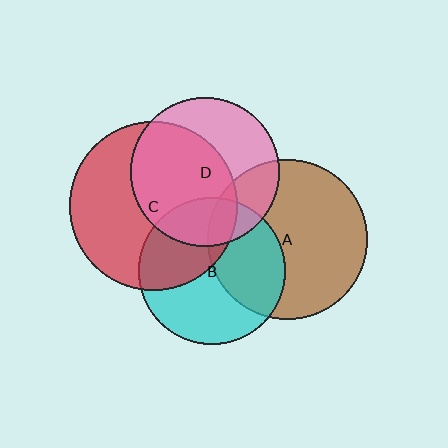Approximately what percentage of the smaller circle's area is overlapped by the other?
Approximately 10%.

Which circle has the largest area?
Circle C (red).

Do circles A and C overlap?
Yes.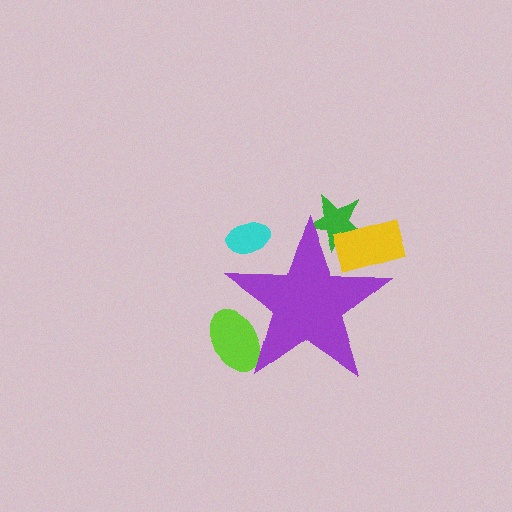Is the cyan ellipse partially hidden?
Yes, the cyan ellipse is partially hidden behind the purple star.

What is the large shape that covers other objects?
A purple star.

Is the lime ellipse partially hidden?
Yes, the lime ellipse is partially hidden behind the purple star.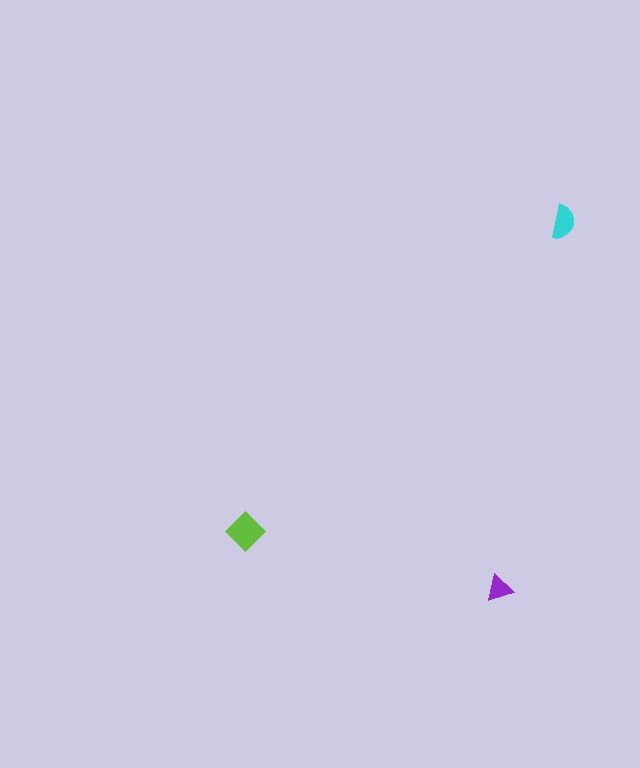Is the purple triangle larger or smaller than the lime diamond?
Smaller.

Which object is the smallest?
The purple triangle.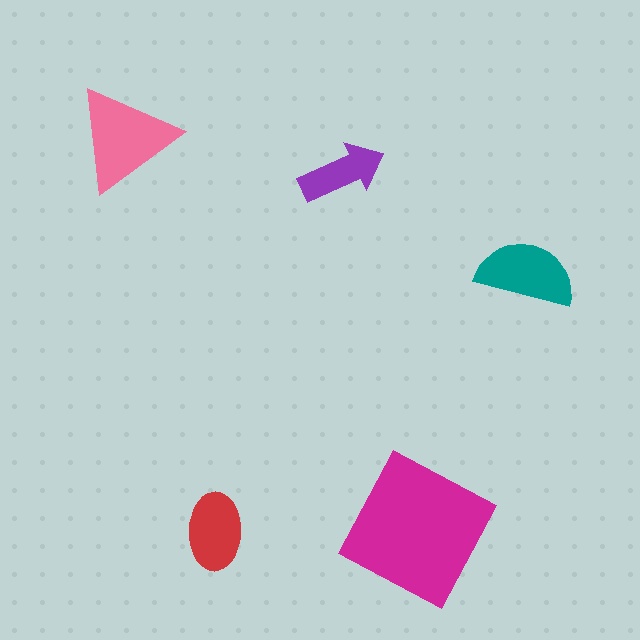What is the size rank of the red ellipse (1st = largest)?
4th.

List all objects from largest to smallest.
The magenta square, the pink triangle, the teal semicircle, the red ellipse, the purple arrow.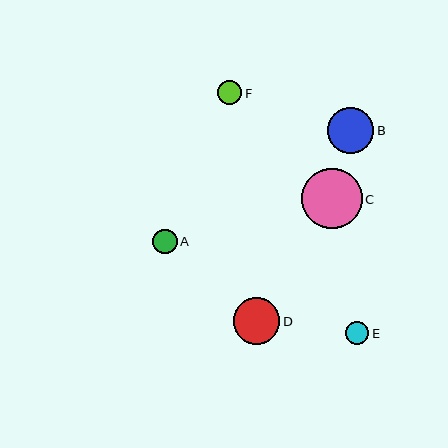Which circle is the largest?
Circle C is the largest with a size of approximately 60 pixels.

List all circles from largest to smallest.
From largest to smallest: C, D, B, A, F, E.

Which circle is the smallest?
Circle E is the smallest with a size of approximately 23 pixels.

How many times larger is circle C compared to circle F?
Circle C is approximately 2.5 times the size of circle F.